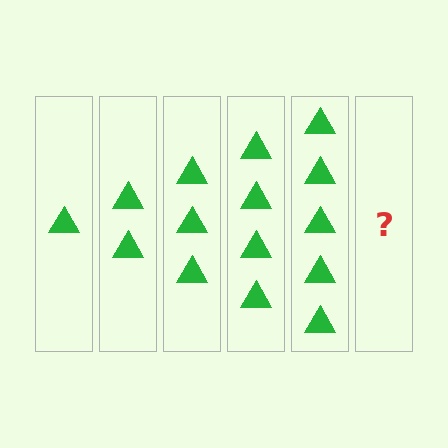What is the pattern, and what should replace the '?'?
The pattern is that each step adds one more triangle. The '?' should be 6 triangles.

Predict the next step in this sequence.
The next step is 6 triangles.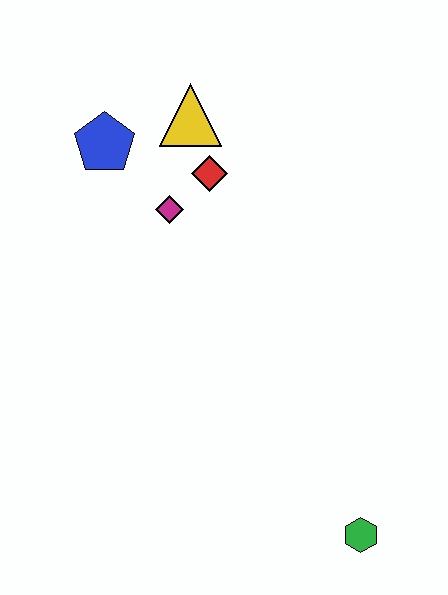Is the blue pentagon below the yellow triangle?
Yes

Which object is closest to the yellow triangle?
The red diamond is closest to the yellow triangle.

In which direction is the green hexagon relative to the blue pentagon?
The green hexagon is below the blue pentagon.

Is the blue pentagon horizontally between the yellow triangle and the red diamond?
No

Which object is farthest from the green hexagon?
The blue pentagon is farthest from the green hexagon.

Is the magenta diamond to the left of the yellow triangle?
Yes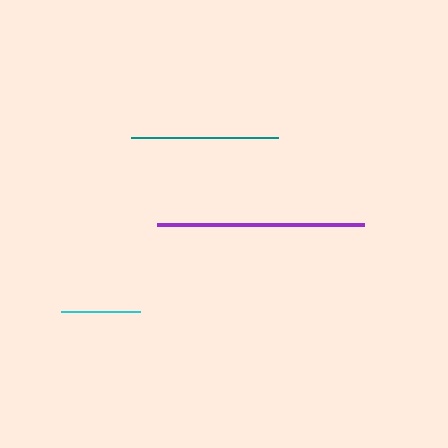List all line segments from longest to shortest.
From longest to shortest: purple, teal, cyan.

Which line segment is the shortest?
The cyan line is the shortest at approximately 79 pixels.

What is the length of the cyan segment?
The cyan segment is approximately 79 pixels long.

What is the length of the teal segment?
The teal segment is approximately 147 pixels long.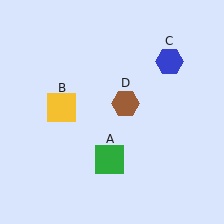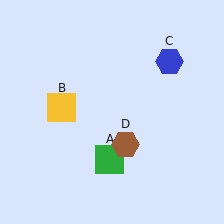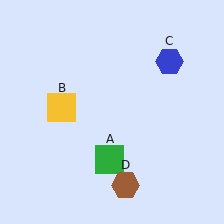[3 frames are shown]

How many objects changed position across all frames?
1 object changed position: brown hexagon (object D).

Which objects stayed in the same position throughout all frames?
Green square (object A) and yellow square (object B) and blue hexagon (object C) remained stationary.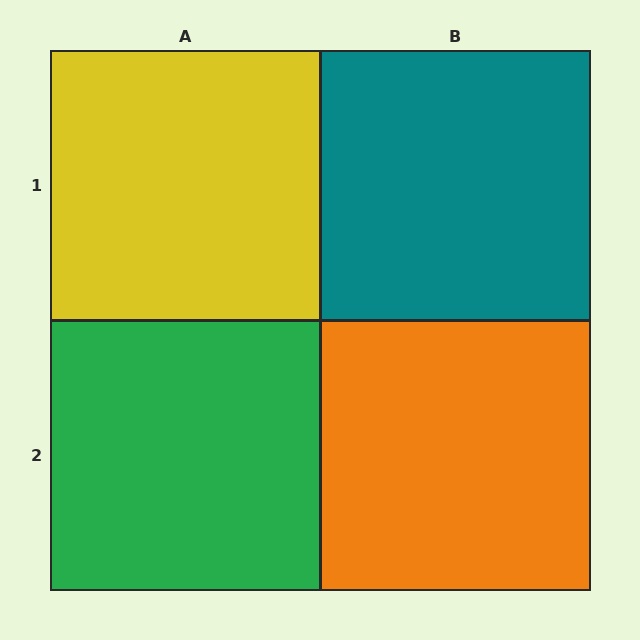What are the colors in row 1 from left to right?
Yellow, teal.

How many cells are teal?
1 cell is teal.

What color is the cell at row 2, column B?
Orange.